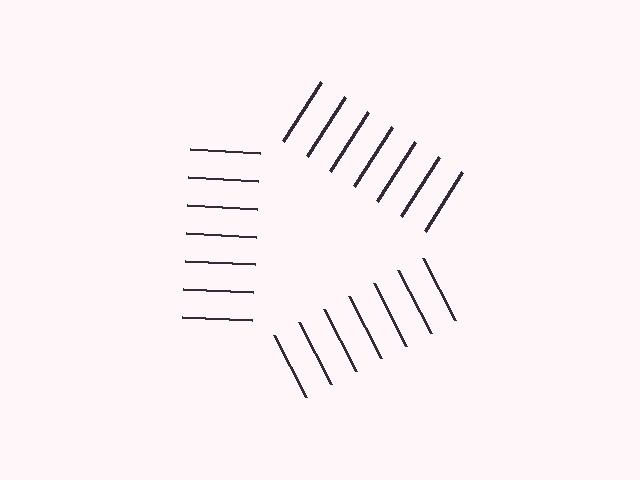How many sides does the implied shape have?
3 sides — the line-ends trace a triangle.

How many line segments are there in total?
21 — 7 along each of the 3 edges.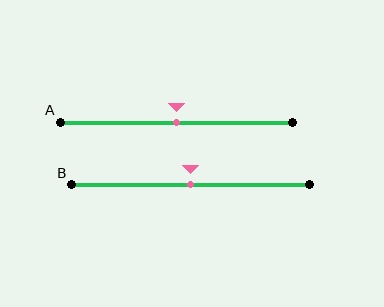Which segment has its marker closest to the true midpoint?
Segment A has its marker closest to the true midpoint.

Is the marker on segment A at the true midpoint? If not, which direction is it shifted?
Yes, the marker on segment A is at the true midpoint.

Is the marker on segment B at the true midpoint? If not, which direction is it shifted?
Yes, the marker on segment B is at the true midpoint.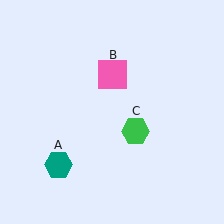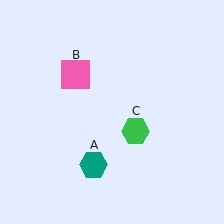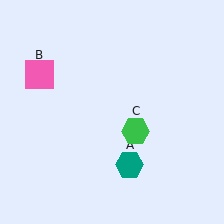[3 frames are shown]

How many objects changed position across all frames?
2 objects changed position: teal hexagon (object A), pink square (object B).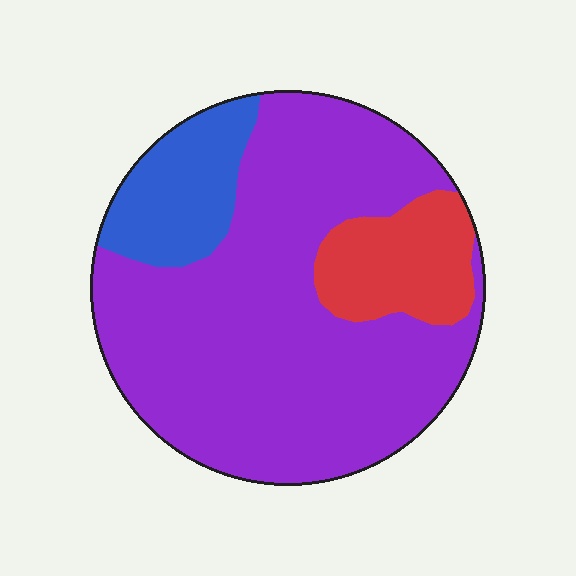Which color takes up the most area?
Purple, at roughly 70%.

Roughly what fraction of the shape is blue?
Blue covers about 15% of the shape.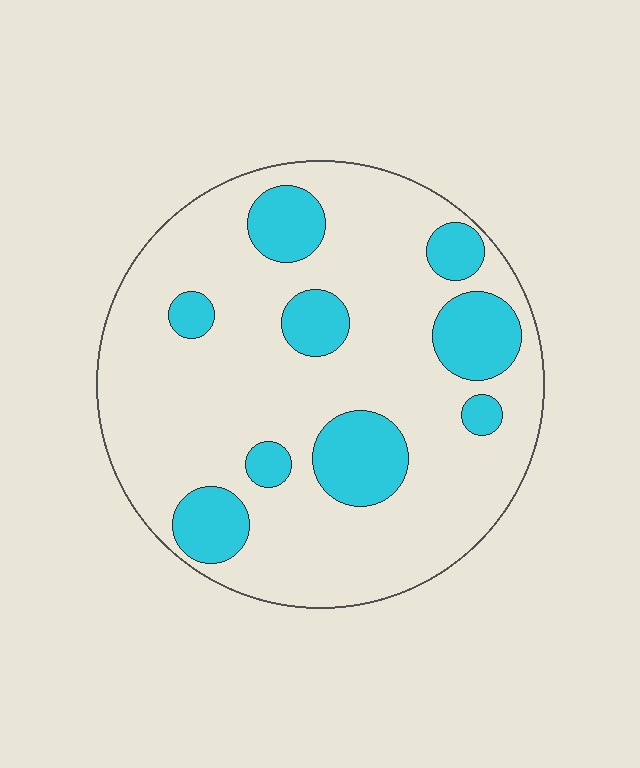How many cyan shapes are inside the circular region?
9.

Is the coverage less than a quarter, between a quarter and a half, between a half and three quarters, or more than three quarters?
Less than a quarter.